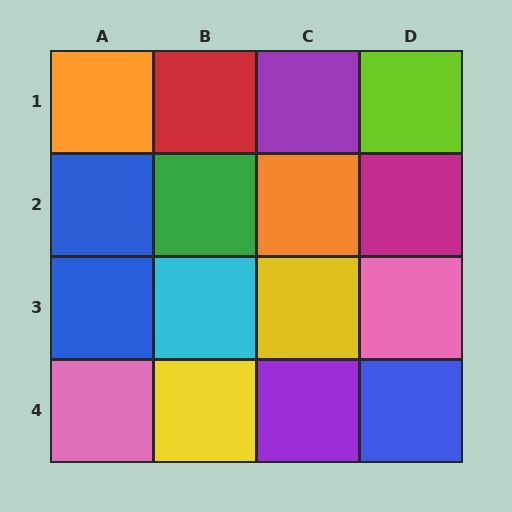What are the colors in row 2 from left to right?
Blue, green, orange, magenta.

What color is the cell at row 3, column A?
Blue.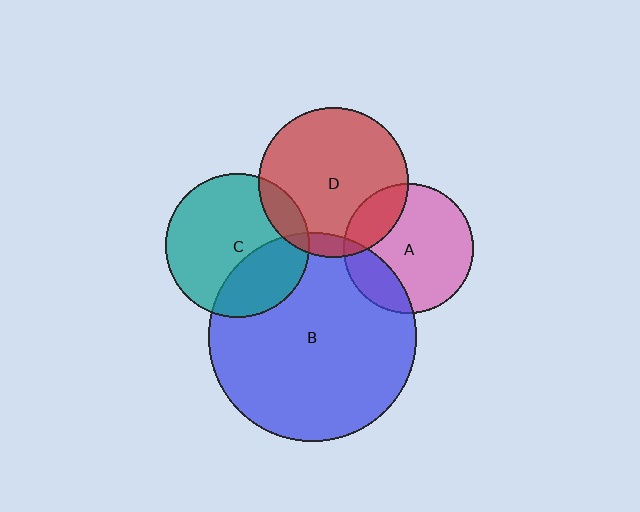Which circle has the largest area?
Circle B (blue).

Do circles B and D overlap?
Yes.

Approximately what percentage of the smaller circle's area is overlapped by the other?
Approximately 10%.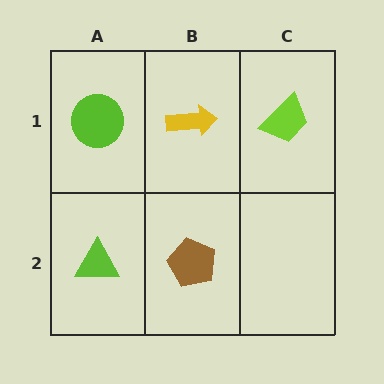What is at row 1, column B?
A yellow arrow.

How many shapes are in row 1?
3 shapes.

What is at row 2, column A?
A lime triangle.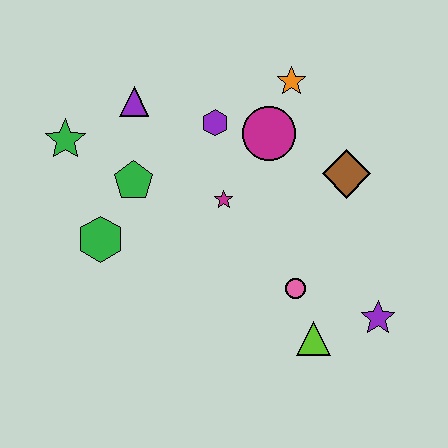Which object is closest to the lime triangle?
The pink circle is closest to the lime triangle.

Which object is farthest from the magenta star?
The purple star is farthest from the magenta star.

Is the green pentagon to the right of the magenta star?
No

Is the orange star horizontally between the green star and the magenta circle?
No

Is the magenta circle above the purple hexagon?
No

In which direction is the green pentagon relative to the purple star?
The green pentagon is to the left of the purple star.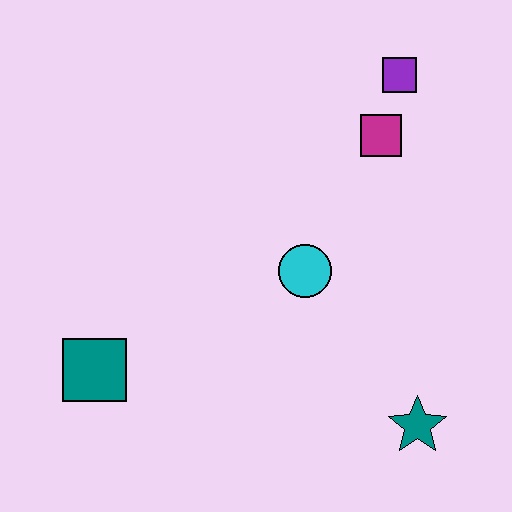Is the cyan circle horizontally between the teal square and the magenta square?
Yes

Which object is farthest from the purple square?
The teal square is farthest from the purple square.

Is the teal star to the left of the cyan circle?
No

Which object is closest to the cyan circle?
The magenta square is closest to the cyan circle.